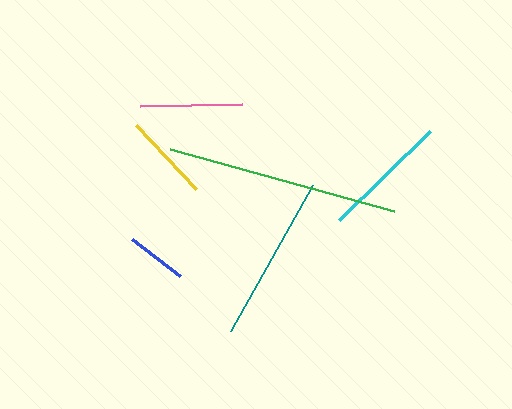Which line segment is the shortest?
The blue line is the shortest at approximately 62 pixels.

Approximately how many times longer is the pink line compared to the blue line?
The pink line is approximately 1.7 times the length of the blue line.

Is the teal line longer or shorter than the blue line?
The teal line is longer than the blue line.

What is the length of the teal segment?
The teal segment is approximately 168 pixels long.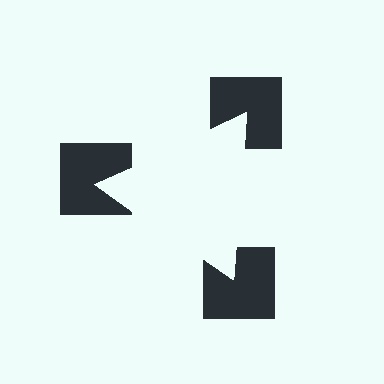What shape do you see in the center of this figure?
An illusory triangle — its edges are inferred from the aligned wedge cuts in the notched squares, not physically drawn.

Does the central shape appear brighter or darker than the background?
It typically appears slightly brighter than the background, even though no actual brightness change is drawn.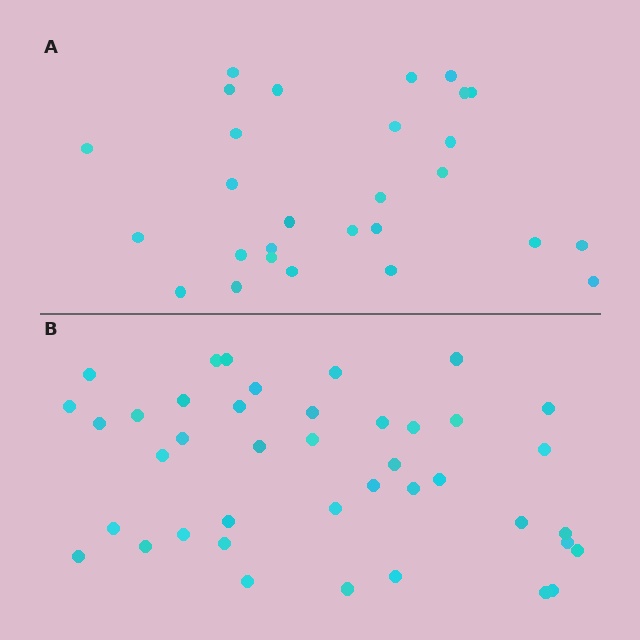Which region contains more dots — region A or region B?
Region B (the bottom region) has more dots.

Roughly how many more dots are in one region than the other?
Region B has approximately 15 more dots than region A.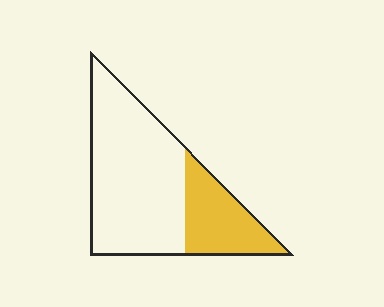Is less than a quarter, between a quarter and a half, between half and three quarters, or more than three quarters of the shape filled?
Between a quarter and a half.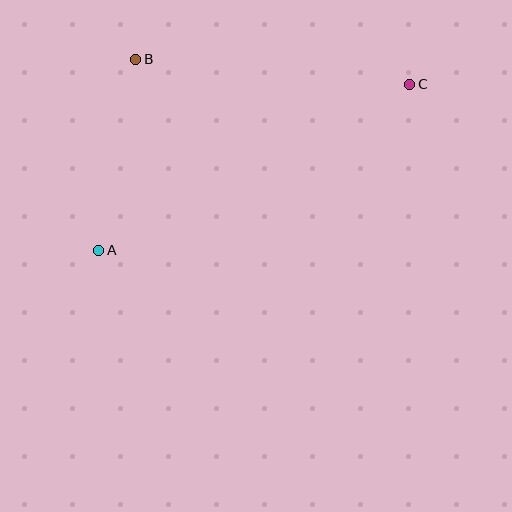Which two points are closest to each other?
Points A and B are closest to each other.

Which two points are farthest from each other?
Points A and C are farthest from each other.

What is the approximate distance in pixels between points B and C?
The distance between B and C is approximately 275 pixels.